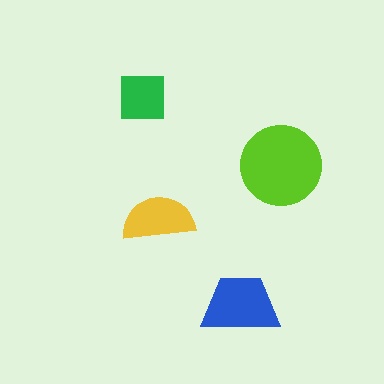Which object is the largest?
The lime circle.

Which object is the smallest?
The green square.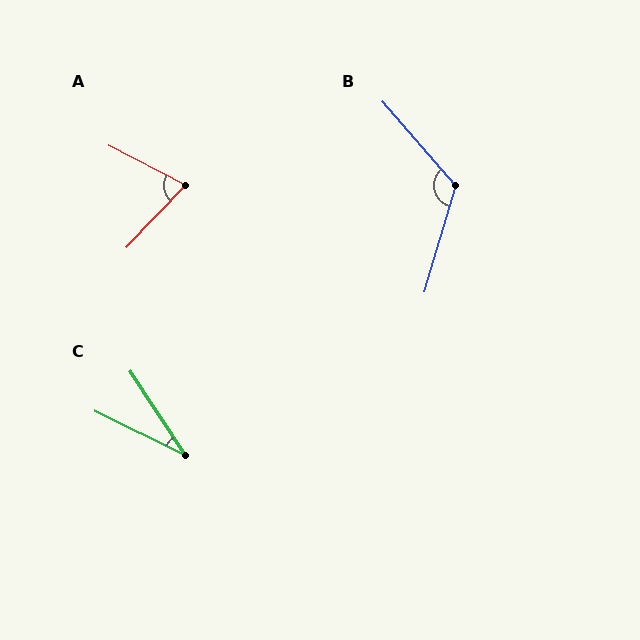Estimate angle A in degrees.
Approximately 74 degrees.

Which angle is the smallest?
C, at approximately 31 degrees.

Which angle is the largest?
B, at approximately 122 degrees.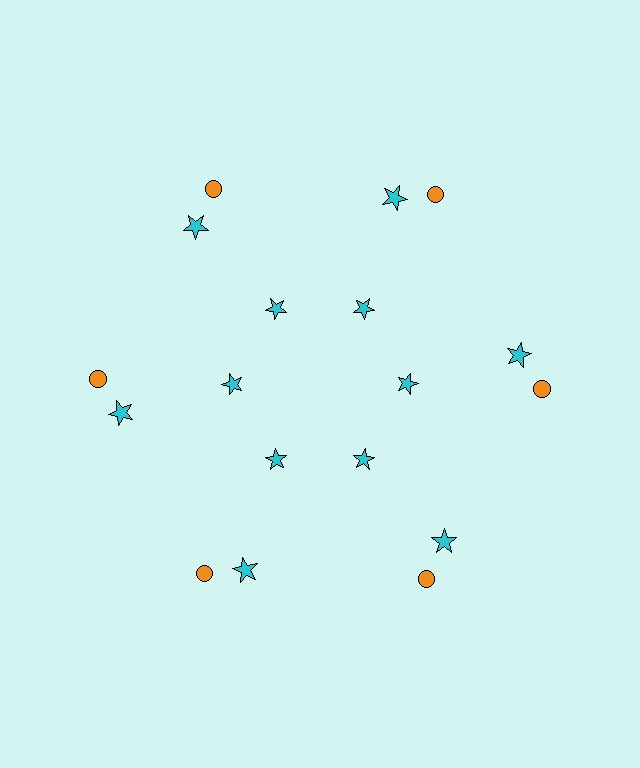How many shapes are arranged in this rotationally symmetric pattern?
There are 18 shapes, arranged in 6 groups of 3.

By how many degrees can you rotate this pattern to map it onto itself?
The pattern maps onto itself every 60 degrees of rotation.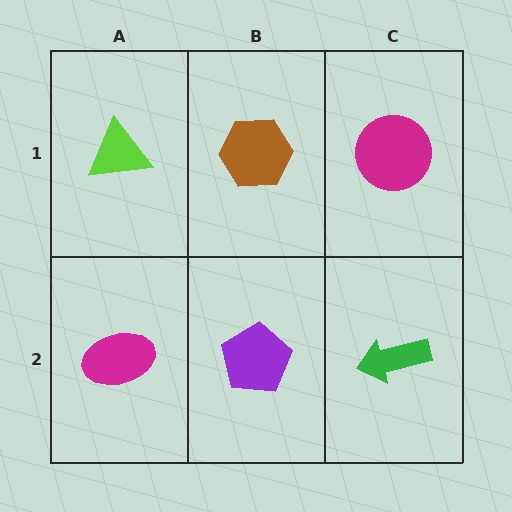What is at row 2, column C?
A green arrow.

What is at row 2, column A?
A magenta ellipse.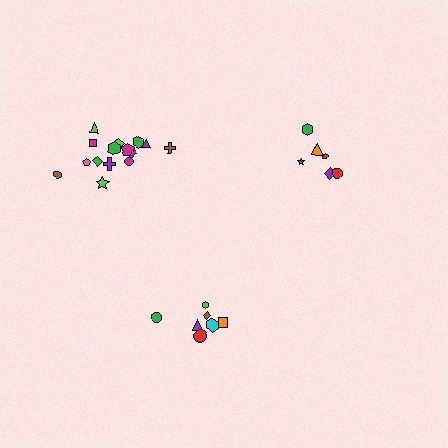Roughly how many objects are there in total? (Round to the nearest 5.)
Roughly 30 objects in total.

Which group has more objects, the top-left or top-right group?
The top-left group.